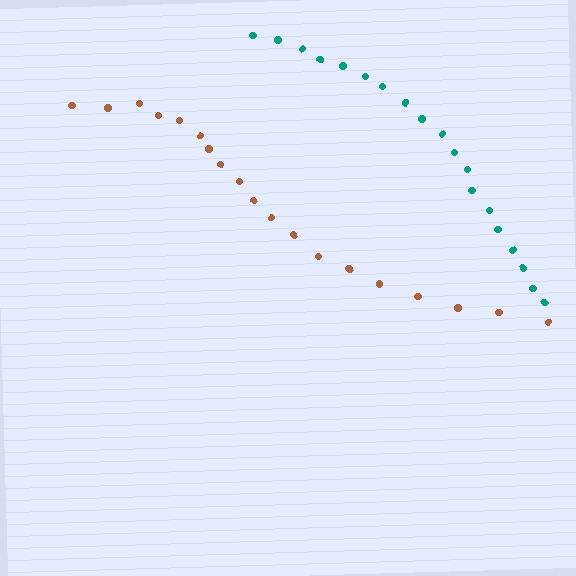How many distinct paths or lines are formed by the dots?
There are 2 distinct paths.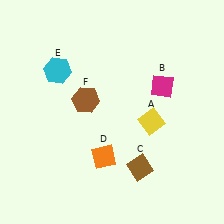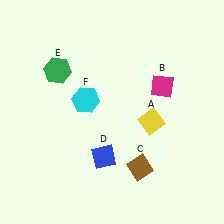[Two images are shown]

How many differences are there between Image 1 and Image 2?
There are 3 differences between the two images.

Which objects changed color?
D changed from orange to blue. E changed from cyan to green. F changed from brown to cyan.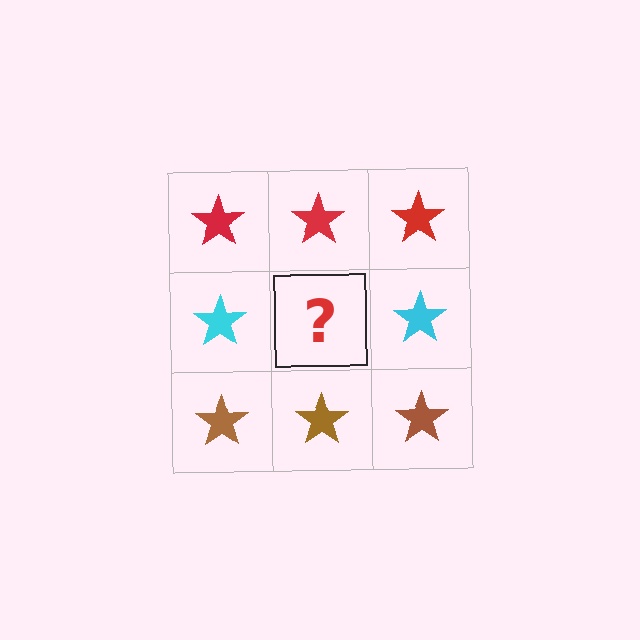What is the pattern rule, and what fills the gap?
The rule is that each row has a consistent color. The gap should be filled with a cyan star.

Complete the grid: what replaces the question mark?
The question mark should be replaced with a cyan star.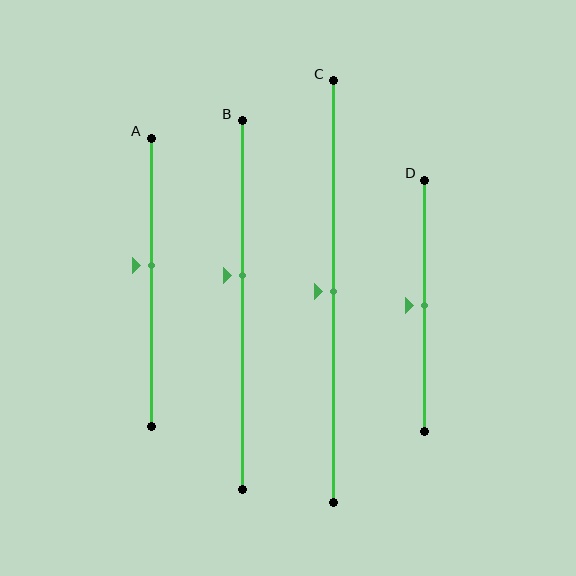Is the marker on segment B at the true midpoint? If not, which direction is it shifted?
No, the marker on segment B is shifted upward by about 8% of the segment length.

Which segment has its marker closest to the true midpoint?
Segment C has its marker closest to the true midpoint.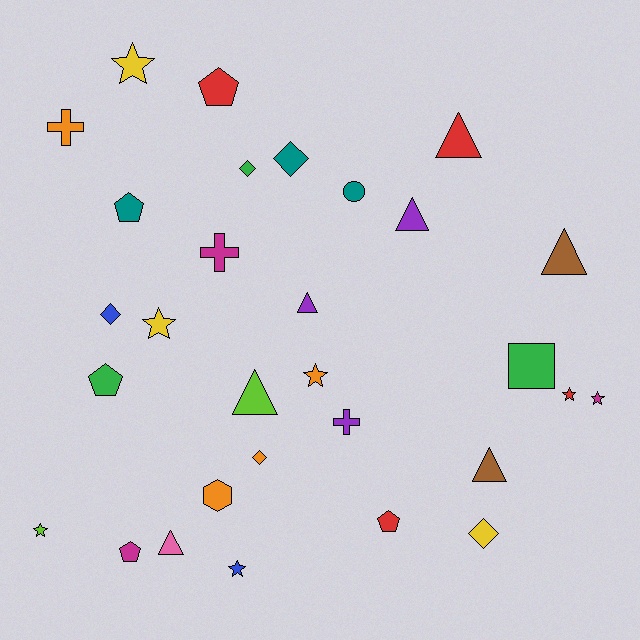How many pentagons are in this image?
There are 5 pentagons.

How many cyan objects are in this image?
There are no cyan objects.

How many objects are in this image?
There are 30 objects.